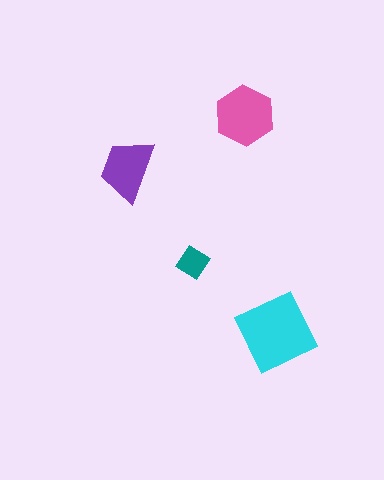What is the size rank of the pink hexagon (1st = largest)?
2nd.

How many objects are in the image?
There are 4 objects in the image.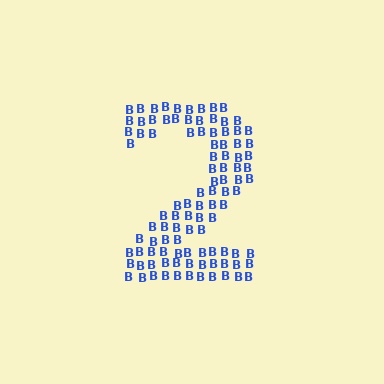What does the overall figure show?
The overall figure shows the digit 2.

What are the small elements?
The small elements are letter B's.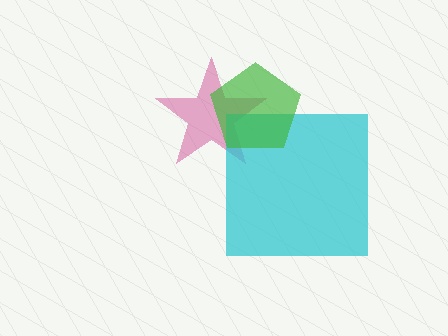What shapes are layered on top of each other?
The layered shapes are: a magenta star, a cyan square, a green pentagon.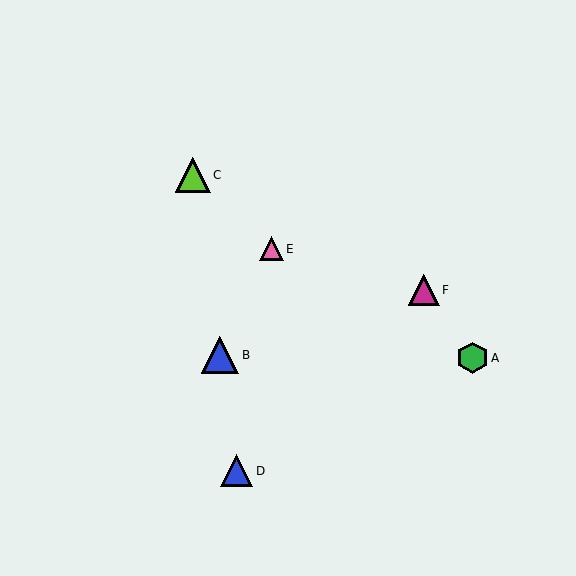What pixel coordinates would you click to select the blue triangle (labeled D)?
Click at (237, 471) to select the blue triangle D.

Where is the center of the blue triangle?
The center of the blue triangle is at (237, 471).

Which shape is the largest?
The blue triangle (labeled B) is the largest.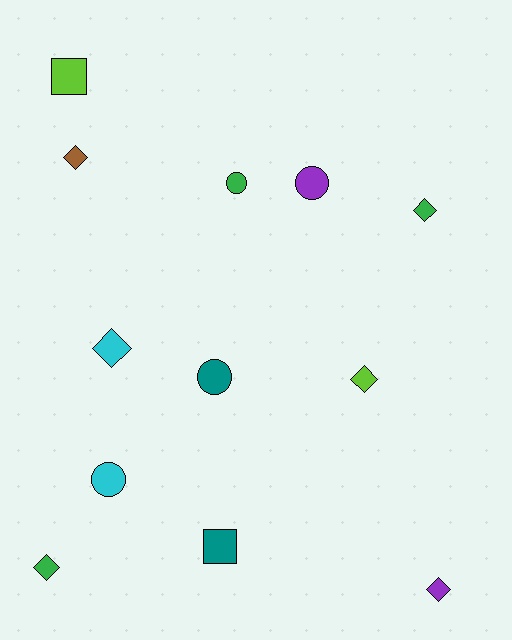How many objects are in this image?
There are 12 objects.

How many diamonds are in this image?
There are 6 diamonds.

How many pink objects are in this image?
There are no pink objects.